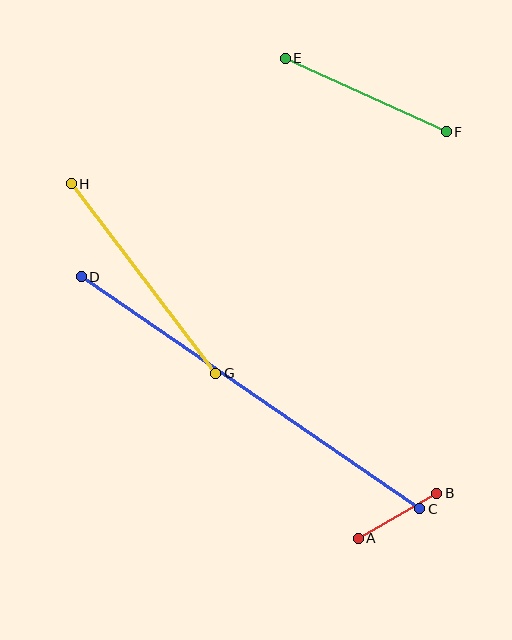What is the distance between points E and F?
The distance is approximately 177 pixels.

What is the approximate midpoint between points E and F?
The midpoint is at approximately (366, 95) pixels.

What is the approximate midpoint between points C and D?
The midpoint is at approximately (251, 393) pixels.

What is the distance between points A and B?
The distance is approximately 90 pixels.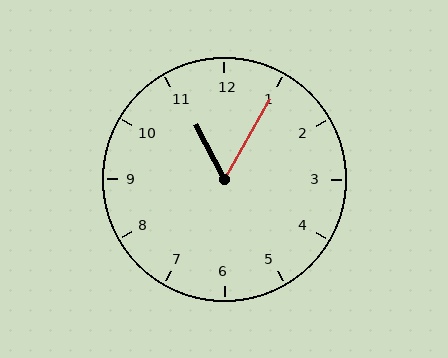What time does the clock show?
11:05.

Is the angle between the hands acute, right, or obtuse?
It is acute.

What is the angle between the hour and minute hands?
Approximately 58 degrees.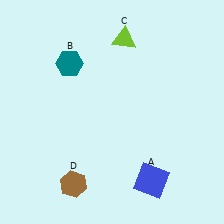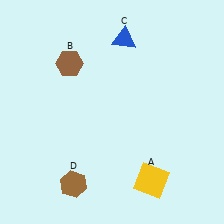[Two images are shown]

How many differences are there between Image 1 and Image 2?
There are 3 differences between the two images.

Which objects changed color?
A changed from blue to yellow. B changed from teal to brown. C changed from lime to blue.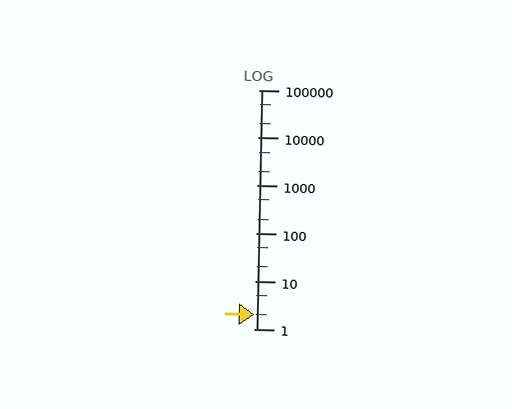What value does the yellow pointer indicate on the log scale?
The pointer indicates approximately 2.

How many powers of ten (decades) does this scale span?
The scale spans 5 decades, from 1 to 100000.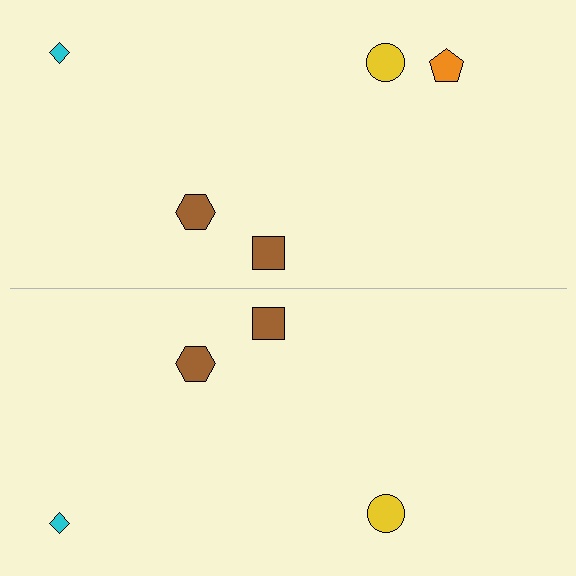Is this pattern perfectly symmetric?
No, the pattern is not perfectly symmetric. A orange pentagon is missing from the bottom side.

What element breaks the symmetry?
A orange pentagon is missing from the bottom side.